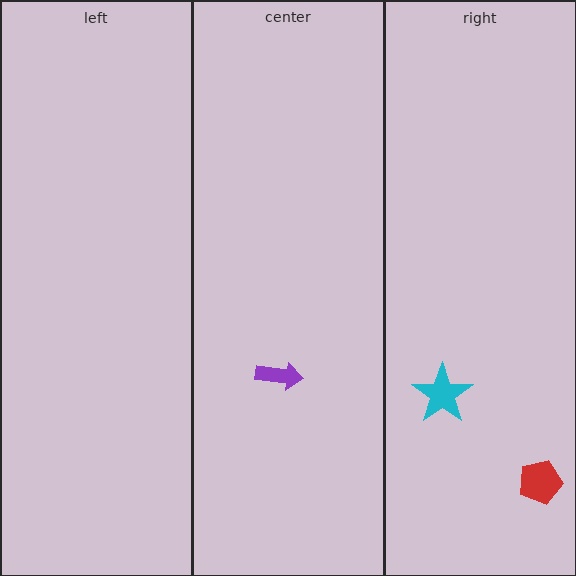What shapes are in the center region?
The purple arrow.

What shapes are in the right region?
The red pentagon, the cyan star.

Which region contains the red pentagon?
The right region.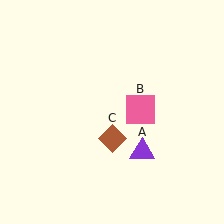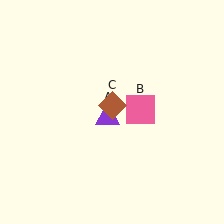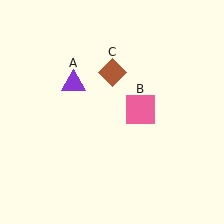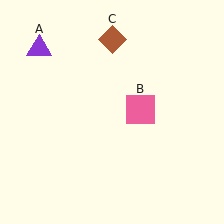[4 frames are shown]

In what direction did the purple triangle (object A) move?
The purple triangle (object A) moved up and to the left.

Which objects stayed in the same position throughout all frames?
Pink square (object B) remained stationary.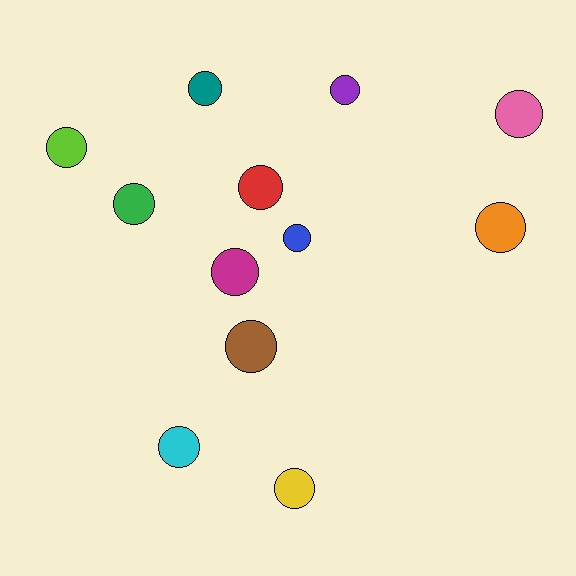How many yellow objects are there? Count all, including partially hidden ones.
There is 1 yellow object.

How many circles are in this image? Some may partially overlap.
There are 12 circles.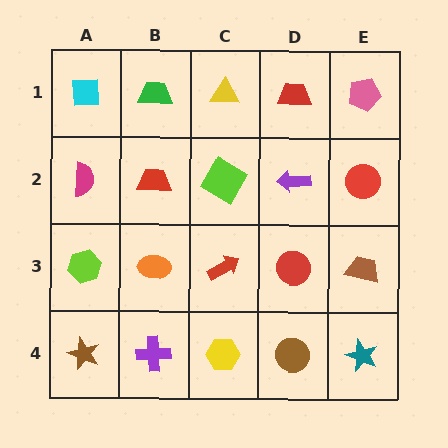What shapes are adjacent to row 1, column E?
A red circle (row 2, column E), a red trapezoid (row 1, column D).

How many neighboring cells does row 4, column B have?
3.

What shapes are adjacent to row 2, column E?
A pink pentagon (row 1, column E), a brown trapezoid (row 3, column E), a purple arrow (row 2, column D).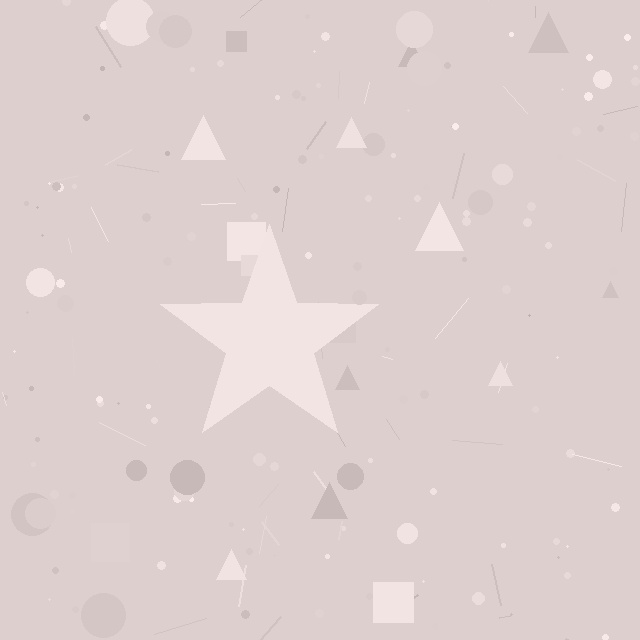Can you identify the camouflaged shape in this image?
The camouflaged shape is a star.